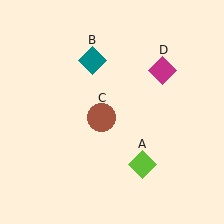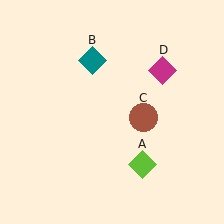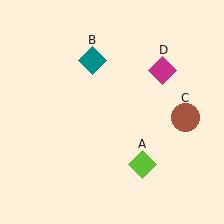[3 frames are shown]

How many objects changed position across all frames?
1 object changed position: brown circle (object C).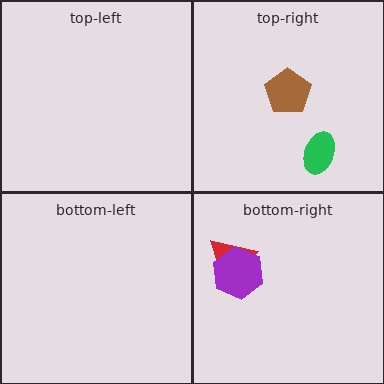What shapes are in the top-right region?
The green ellipse, the brown pentagon.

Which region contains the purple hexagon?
The bottom-right region.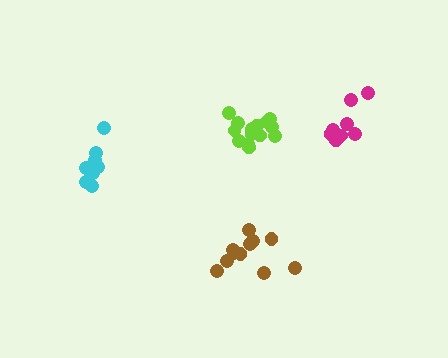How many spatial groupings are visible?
There are 4 spatial groupings.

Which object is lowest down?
The brown cluster is bottommost.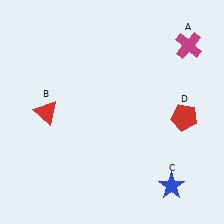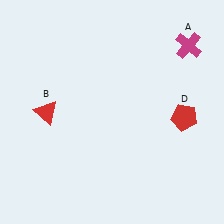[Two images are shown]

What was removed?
The blue star (C) was removed in Image 2.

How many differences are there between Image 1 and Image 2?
There is 1 difference between the two images.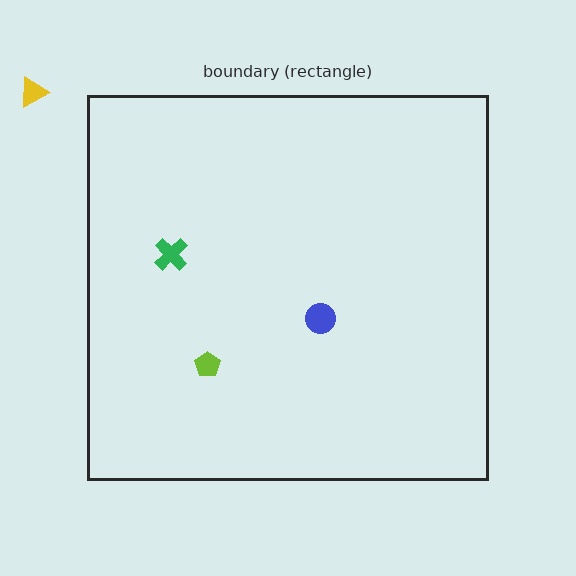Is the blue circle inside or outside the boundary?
Inside.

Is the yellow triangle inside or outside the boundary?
Outside.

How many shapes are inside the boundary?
3 inside, 1 outside.